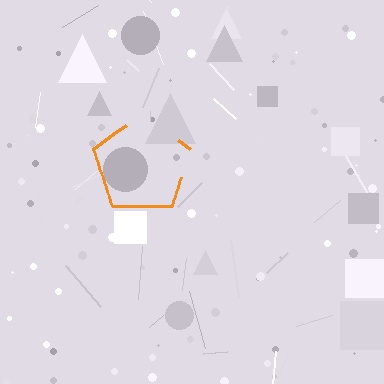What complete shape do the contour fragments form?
The contour fragments form a pentagon.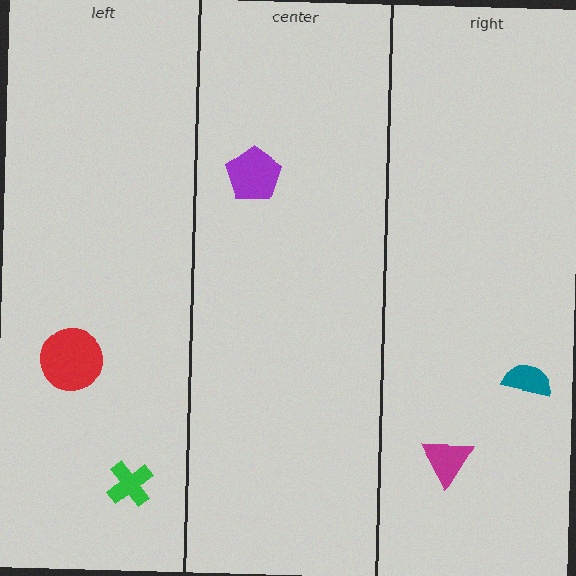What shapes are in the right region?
The magenta triangle, the teal semicircle.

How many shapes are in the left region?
2.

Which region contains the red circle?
The left region.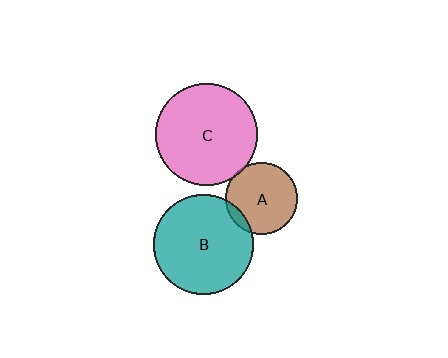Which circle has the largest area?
Circle C (pink).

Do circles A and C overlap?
Yes.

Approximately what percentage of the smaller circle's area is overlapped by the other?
Approximately 5%.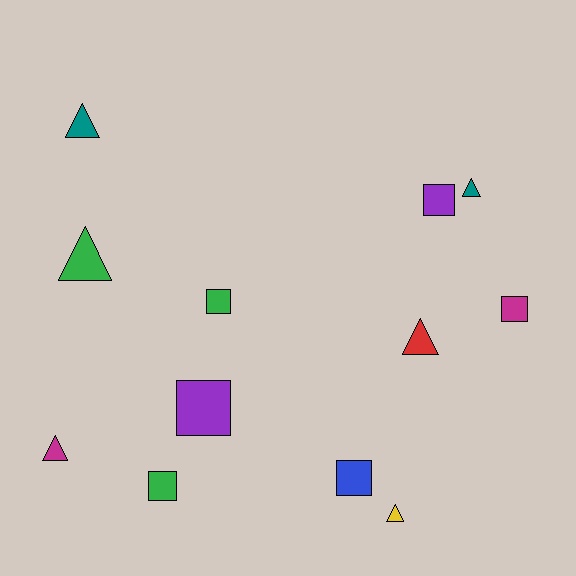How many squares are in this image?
There are 6 squares.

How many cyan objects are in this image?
There are no cyan objects.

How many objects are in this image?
There are 12 objects.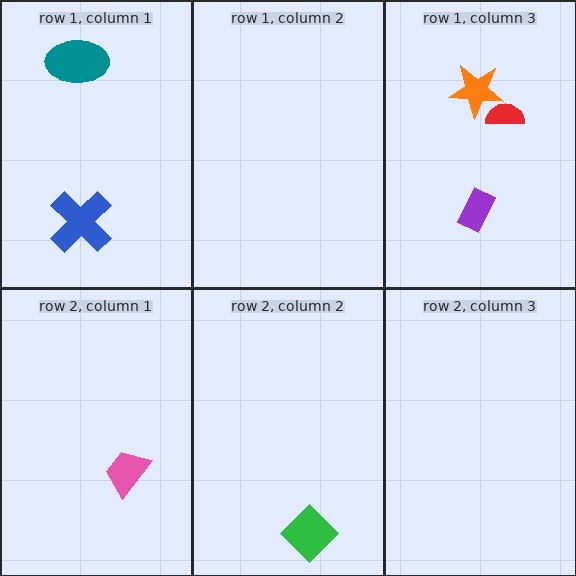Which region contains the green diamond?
The row 2, column 2 region.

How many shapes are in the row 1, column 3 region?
3.